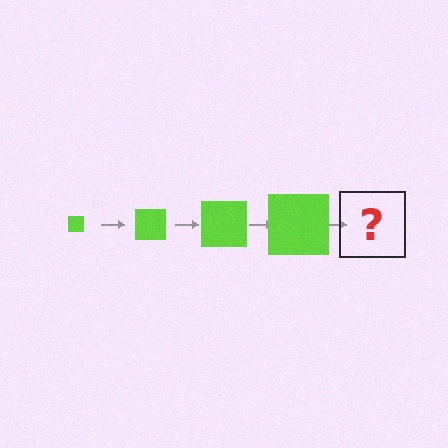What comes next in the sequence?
The next element should be a lime square, larger than the previous one.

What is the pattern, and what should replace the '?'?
The pattern is that the square gets progressively larger each step. The '?' should be a lime square, larger than the previous one.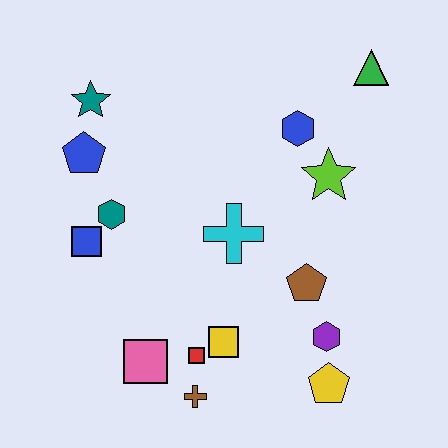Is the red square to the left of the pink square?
No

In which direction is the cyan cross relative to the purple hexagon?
The cyan cross is above the purple hexagon.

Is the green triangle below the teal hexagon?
No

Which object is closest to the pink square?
The red square is closest to the pink square.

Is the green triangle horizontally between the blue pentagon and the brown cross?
No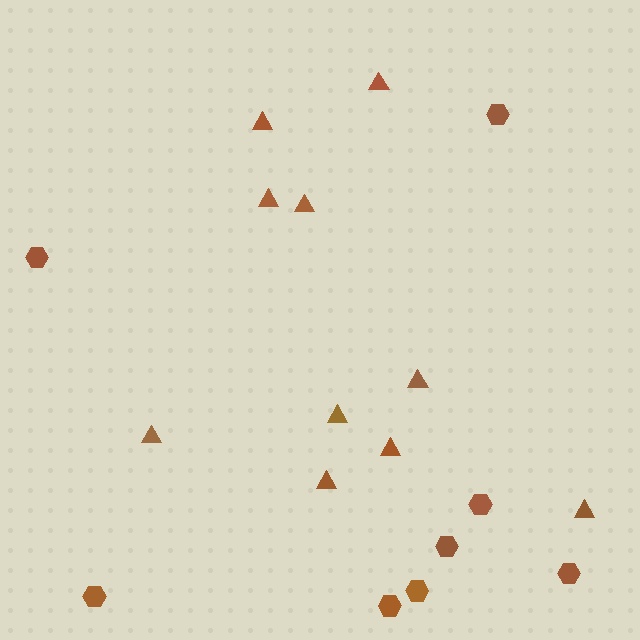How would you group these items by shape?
There are 2 groups: one group of triangles (10) and one group of hexagons (8).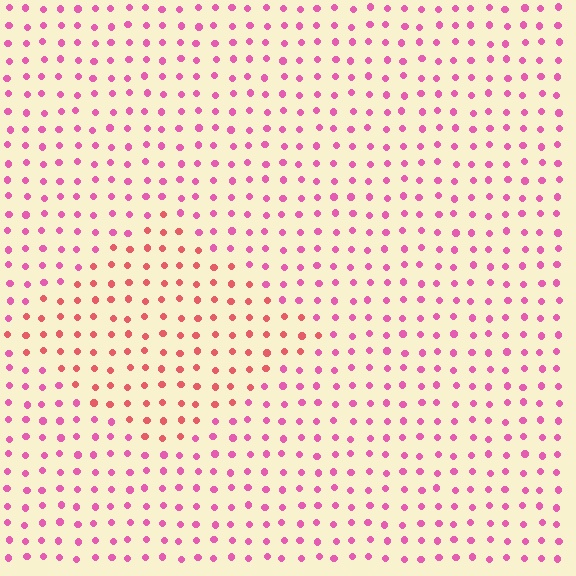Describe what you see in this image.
The image is filled with small pink elements in a uniform arrangement. A diamond-shaped region is visible where the elements are tinted to a slightly different hue, forming a subtle color boundary.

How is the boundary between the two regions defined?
The boundary is defined purely by a slight shift in hue (about 32 degrees). Spacing, size, and orientation are identical on both sides.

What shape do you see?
I see a diamond.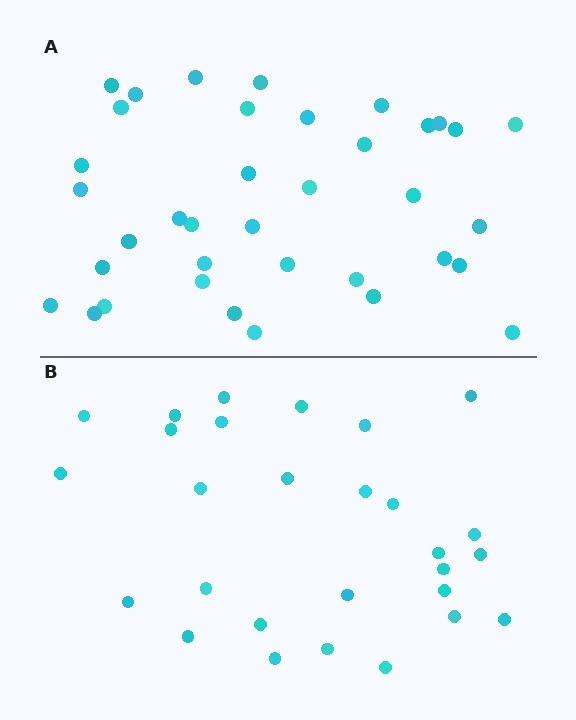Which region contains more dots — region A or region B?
Region A (the top region) has more dots.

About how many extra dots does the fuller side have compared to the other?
Region A has roughly 8 or so more dots than region B.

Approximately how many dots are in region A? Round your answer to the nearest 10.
About 40 dots. (The exact count is 37, which rounds to 40.)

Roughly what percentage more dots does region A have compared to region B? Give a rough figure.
About 30% more.